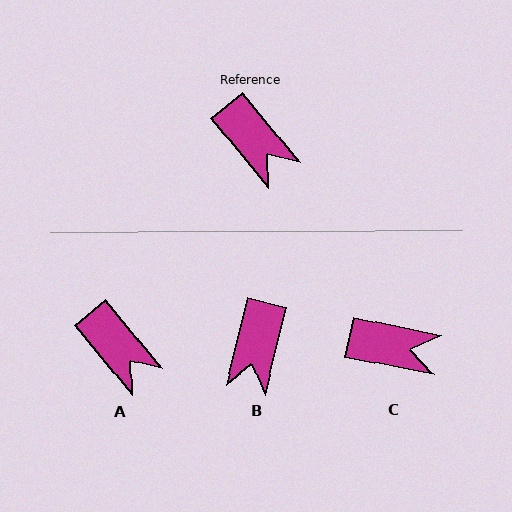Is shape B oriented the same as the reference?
No, it is off by about 53 degrees.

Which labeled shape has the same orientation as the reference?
A.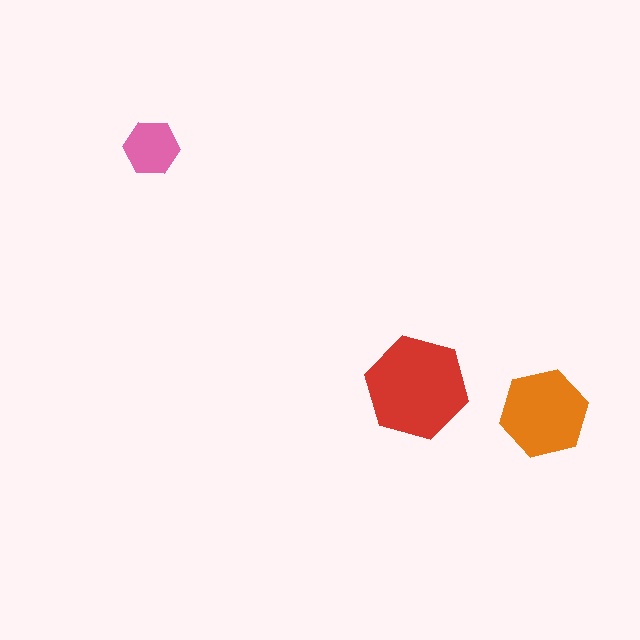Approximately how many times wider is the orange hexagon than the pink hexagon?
About 1.5 times wider.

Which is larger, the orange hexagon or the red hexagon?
The red one.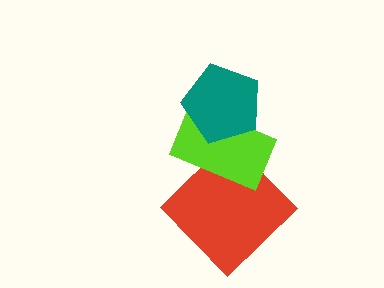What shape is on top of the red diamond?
The lime rectangle is on top of the red diamond.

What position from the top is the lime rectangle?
The lime rectangle is 2nd from the top.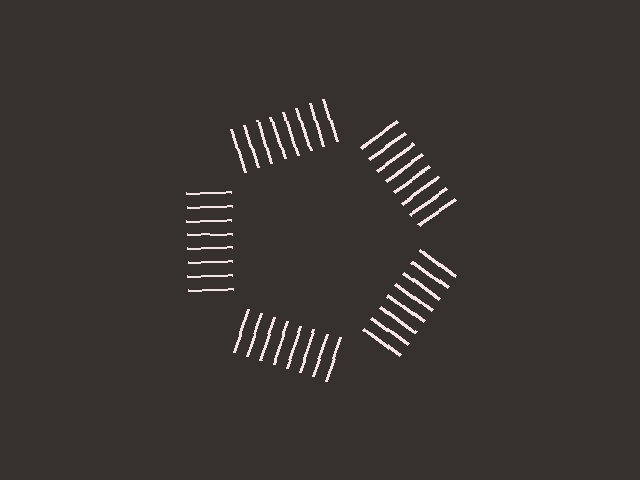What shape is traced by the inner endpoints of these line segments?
An illusory pentagon — the line segments terminate on its edges but no continuous stroke is drawn.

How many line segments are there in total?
40 — 8 along each of the 5 edges.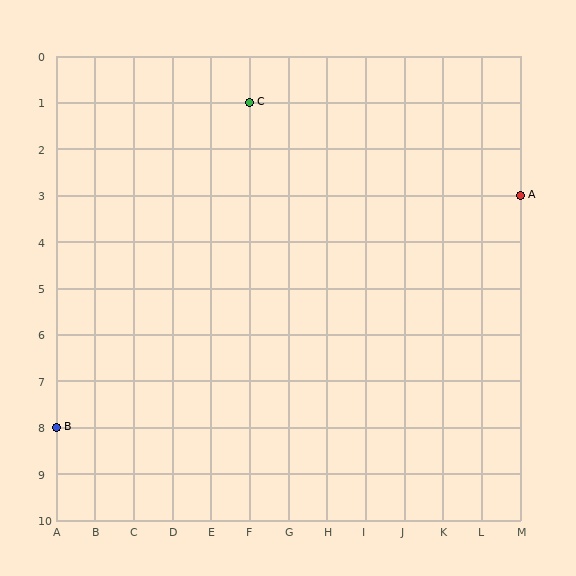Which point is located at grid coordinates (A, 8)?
Point B is at (A, 8).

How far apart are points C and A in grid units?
Points C and A are 7 columns and 2 rows apart (about 7.3 grid units diagonally).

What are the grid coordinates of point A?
Point A is at grid coordinates (M, 3).